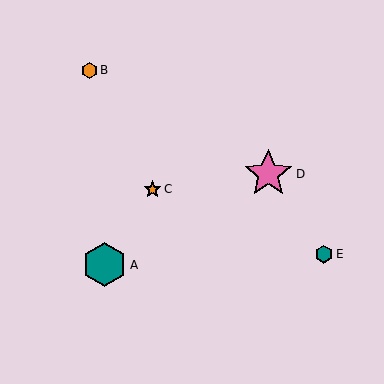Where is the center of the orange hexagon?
The center of the orange hexagon is at (89, 70).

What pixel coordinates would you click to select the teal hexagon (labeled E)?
Click at (324, 254) to select the teal hexagon E.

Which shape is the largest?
The pink star (labeled D) is the largest.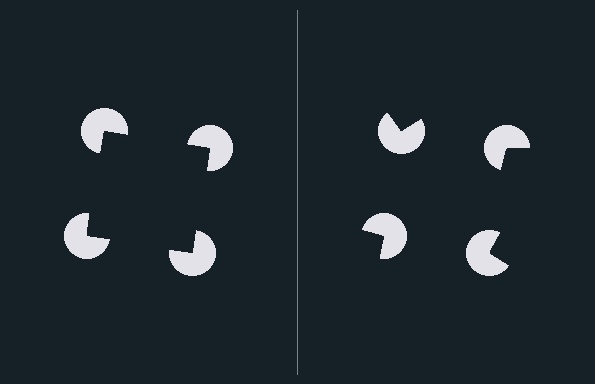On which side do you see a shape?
An illusory square appears on the left side. On the right side the wedge cuts are rotated, so no coherent shape forms.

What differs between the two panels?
The pac-man discs are positioned identically on both sides; only the wedge orientations differ. On the left they align to a square; on the right they are misaligned.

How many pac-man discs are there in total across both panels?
8 — 4 on each side.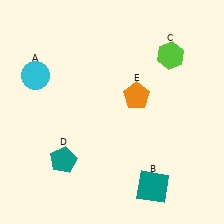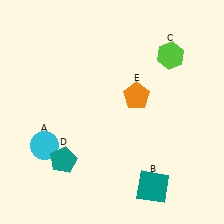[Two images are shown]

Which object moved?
The cyan circle (A) moved down.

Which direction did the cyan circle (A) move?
The cyan circle (A) moved down.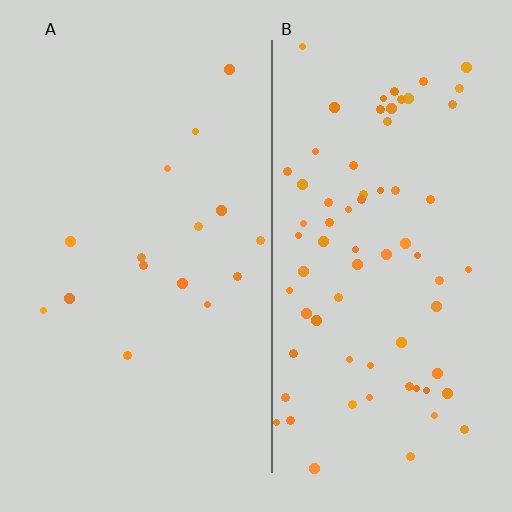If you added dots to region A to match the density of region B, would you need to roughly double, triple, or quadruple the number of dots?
Approximately quadruple.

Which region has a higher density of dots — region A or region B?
B (the right).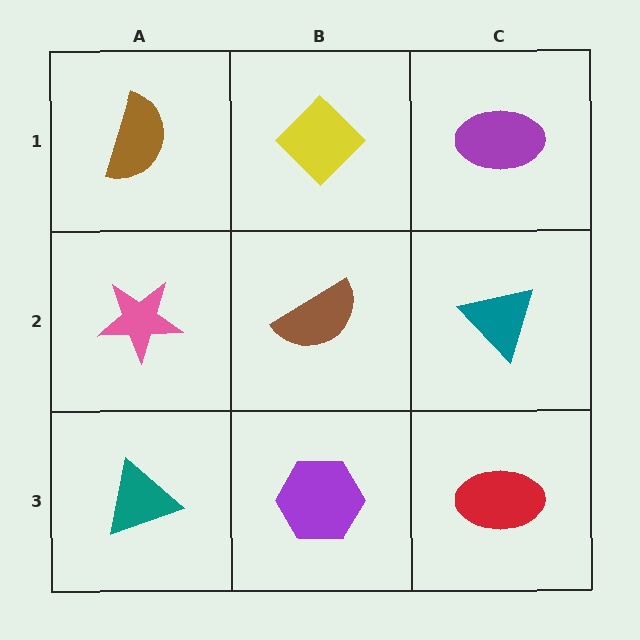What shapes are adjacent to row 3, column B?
A brown semicircle (row 2, column B), a teal triangle (row 3, column A), a red ellipse (row 3, column C).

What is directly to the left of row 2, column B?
A pink star.